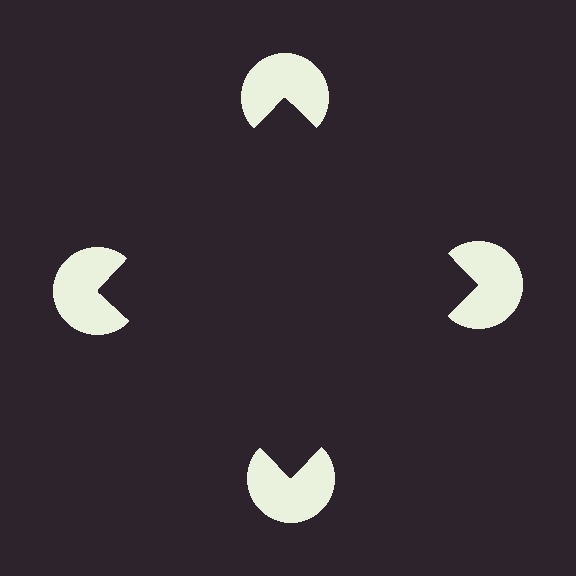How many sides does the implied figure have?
4 sides.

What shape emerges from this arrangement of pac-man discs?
An illusory square — its edges are inferred from the aligned wedge cuts in the pac-man discs, not physically drawn.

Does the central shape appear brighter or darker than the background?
It typically appears slightly darker than the background, even though no actual brightness change is drawn.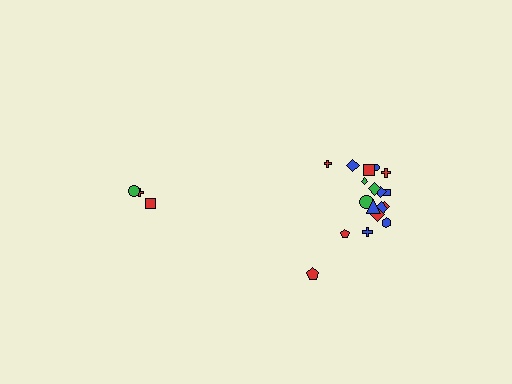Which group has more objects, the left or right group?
The right group.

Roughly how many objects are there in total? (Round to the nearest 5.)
Roughly 20 objects in total.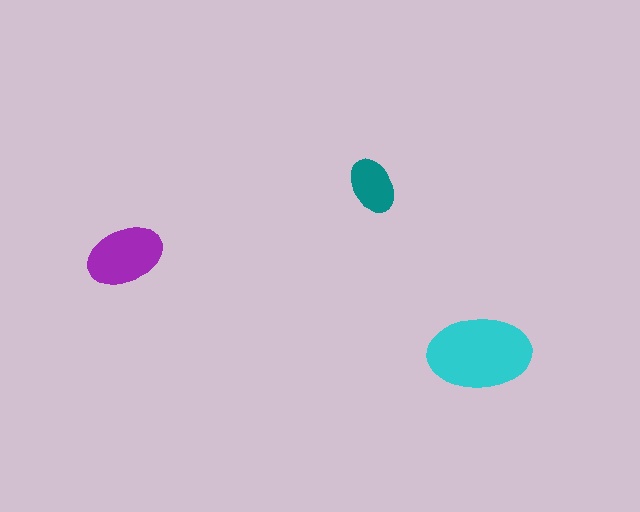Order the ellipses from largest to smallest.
the cyan one, the purple one, the teal one.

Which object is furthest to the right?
The cyan ellipse is rightmost.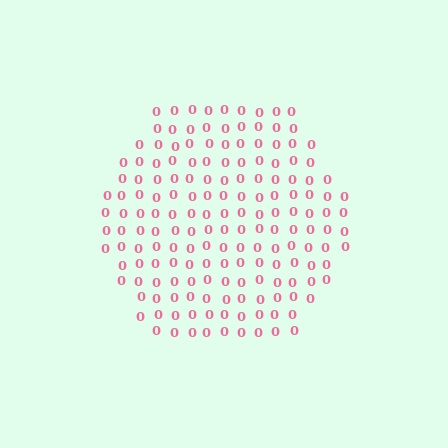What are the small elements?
The small elements are digit 0's.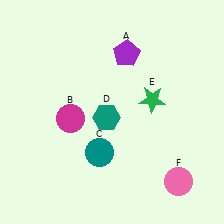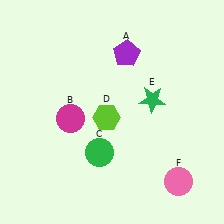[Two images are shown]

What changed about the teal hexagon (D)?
In Image 1, D is teal. In Image 2, it changed to lime.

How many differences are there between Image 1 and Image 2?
There are 2 differences between the two images.